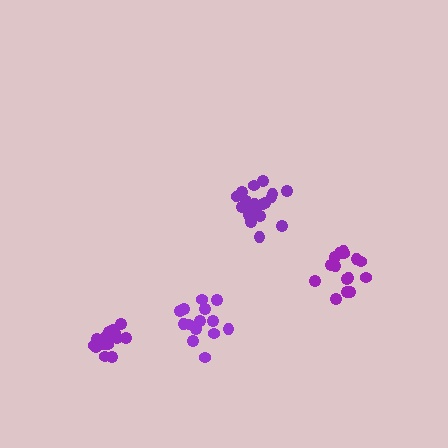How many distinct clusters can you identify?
There are 4 distinct clusters.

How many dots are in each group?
Group 1: 20 dots, Group 2: 15 dots, Group 3: 17 dots, Group 4: 14 dots (66 total).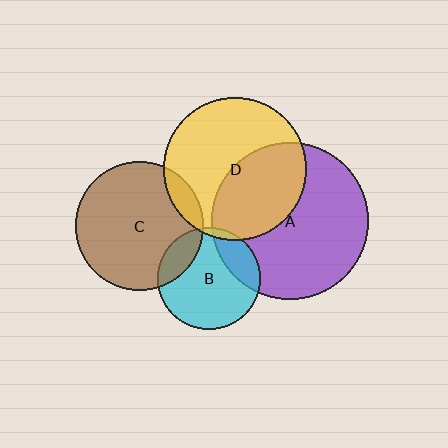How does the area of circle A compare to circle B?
Approximately 2.3 times.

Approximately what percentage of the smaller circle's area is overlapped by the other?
Approximately 15%.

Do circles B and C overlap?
Yes.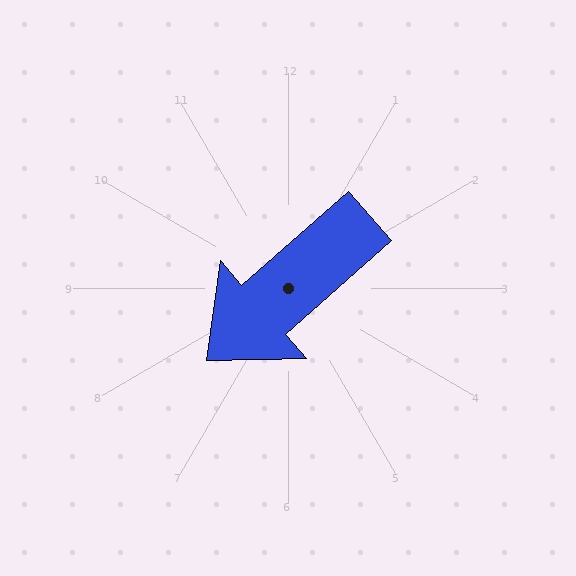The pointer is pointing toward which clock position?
Roughly 8 o'clock.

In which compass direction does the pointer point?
Southwest.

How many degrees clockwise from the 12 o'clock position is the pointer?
Approximately 229 degrees.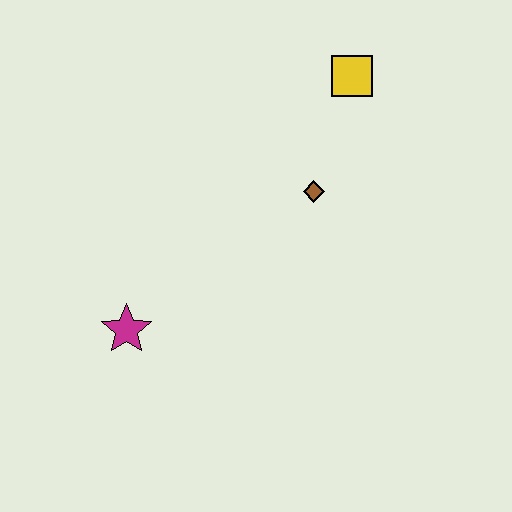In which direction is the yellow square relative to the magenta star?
The yellow square is above the magenta star.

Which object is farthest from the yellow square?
The magenta star is farthest from the yellow square.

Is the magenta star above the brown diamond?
No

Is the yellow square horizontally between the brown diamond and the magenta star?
No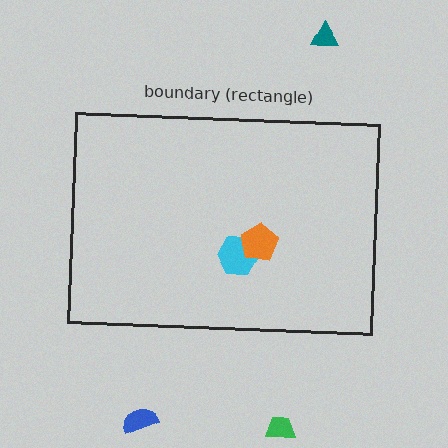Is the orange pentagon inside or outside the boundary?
Inside.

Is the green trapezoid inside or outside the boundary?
Outside.